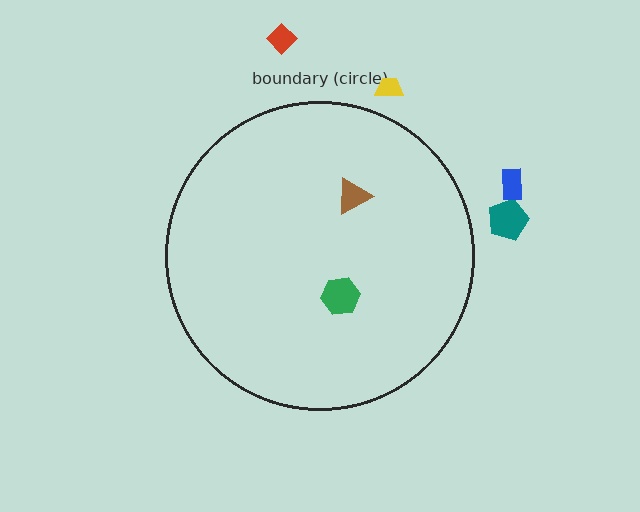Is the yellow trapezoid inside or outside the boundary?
Outside.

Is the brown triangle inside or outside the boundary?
Inside.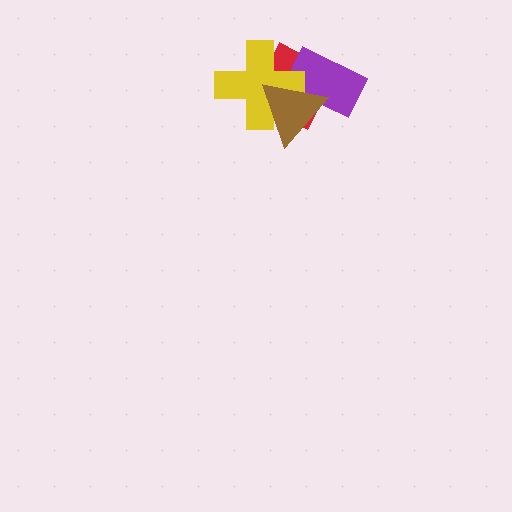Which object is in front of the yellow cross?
The brown triangle is in front of the yellow cross.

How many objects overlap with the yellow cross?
3 objects overlap with the yellow cross.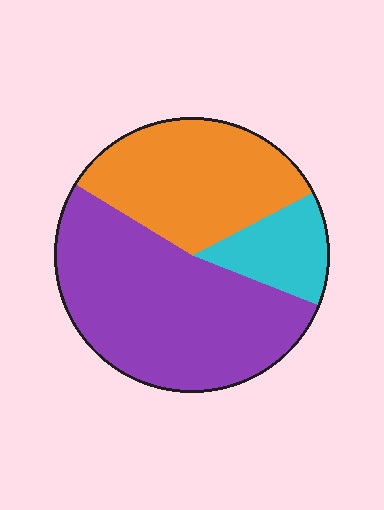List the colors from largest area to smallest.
From largest to smallest: purple, orange, cyan.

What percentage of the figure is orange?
Orange takes up about one third (1/3) of the figure.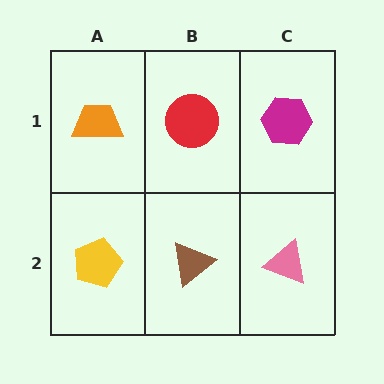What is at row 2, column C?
A pink triangle.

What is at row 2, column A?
A yellow pentagon.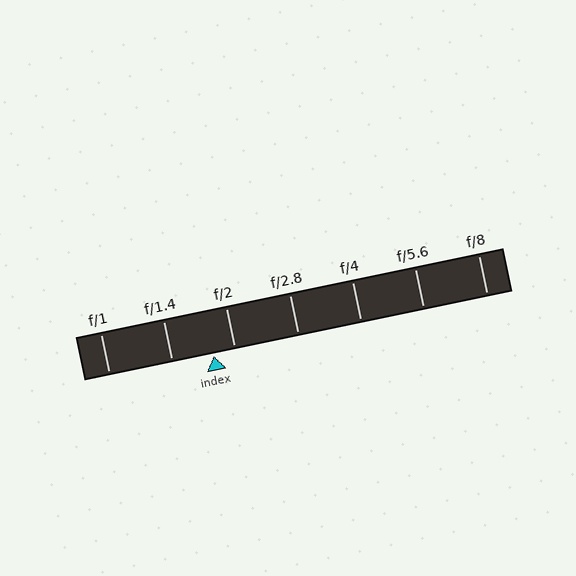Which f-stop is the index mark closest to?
The index mark is closest to f/2.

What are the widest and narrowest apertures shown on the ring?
The widest aperture shown is f/1 and the narrowest is f/8.